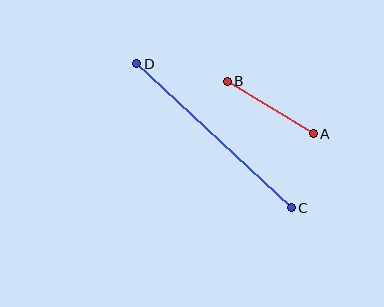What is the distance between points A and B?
The distance is approximately 101 pixels.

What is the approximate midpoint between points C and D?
The midpoint is at approximately (214, 136) pixels.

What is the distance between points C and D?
The distance is approximately 211 pixels.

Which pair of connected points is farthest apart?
Points C and D are farthest apart.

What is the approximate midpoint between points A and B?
The midpoint is at approximately (270, 108) pixels.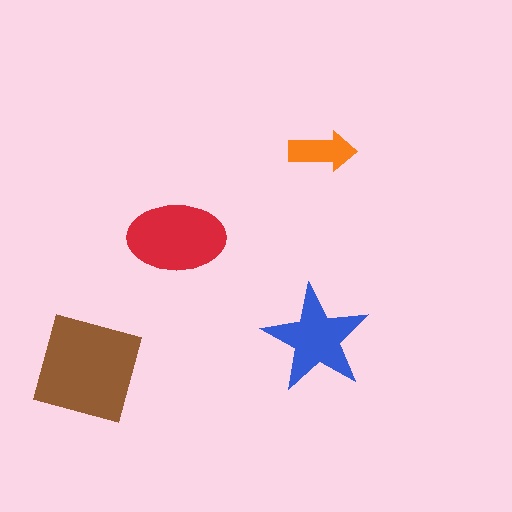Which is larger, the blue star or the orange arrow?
The blue star.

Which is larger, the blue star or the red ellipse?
The red ellipse.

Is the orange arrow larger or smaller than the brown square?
Smaller.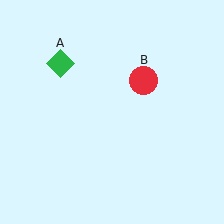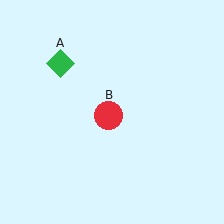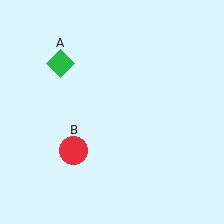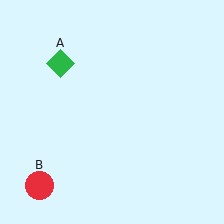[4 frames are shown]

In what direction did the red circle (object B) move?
The red circle (object B) moved down and to the left.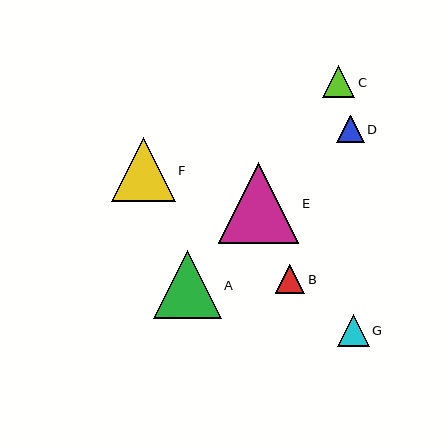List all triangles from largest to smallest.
From largest to smallest: E, A, F, G, C, B, D.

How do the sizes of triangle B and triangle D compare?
Triangle B and triangle D are approximately the same size.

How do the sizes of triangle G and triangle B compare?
Triangle G and triangle B are approximately the same size.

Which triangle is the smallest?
Triangle D is the smallest with a size of approximately 27 pixels.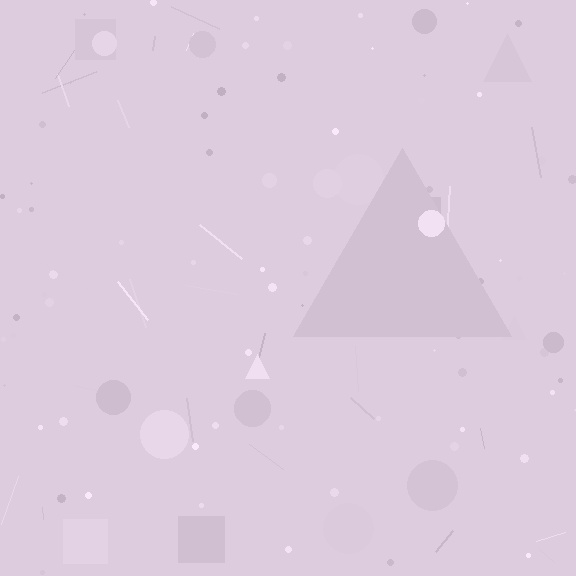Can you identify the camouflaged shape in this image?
The camouflaged shape is a triangle.